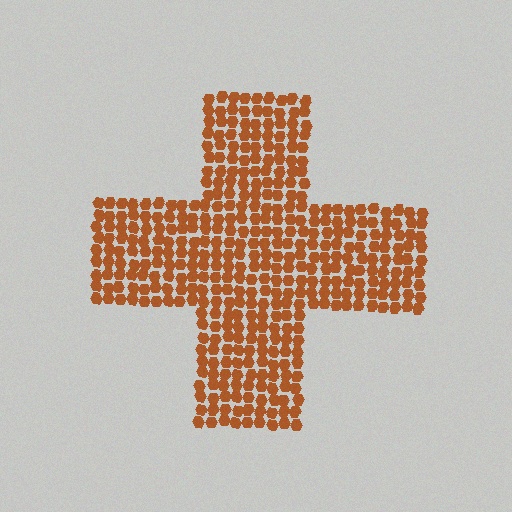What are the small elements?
The small elements are hexagons.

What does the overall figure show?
The overall figure shows a cross.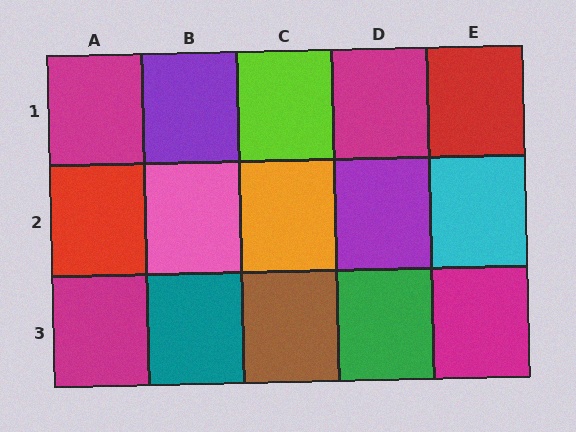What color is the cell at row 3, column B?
Teal.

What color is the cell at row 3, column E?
Magenta.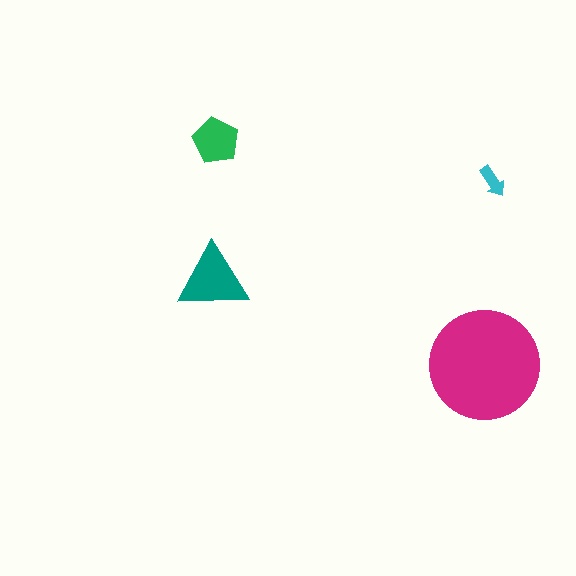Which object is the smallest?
The cyan arrow.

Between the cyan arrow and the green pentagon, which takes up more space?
The green pentagon.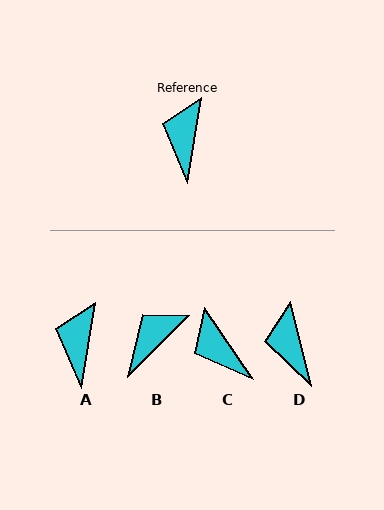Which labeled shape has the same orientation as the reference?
A.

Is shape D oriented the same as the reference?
No, it is off by about 23 degrees.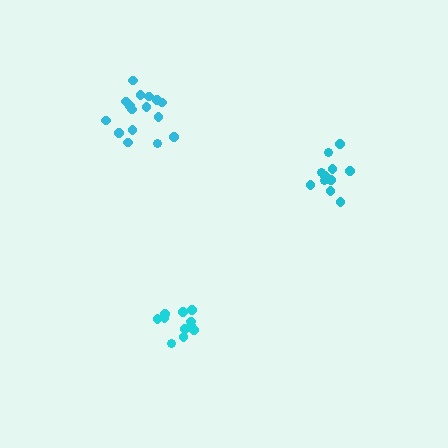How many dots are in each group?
Group 1: 11 dots, Group 2: 16 dots, Group 3: 11 dots (38 total).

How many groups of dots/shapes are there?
There are 3 groups.